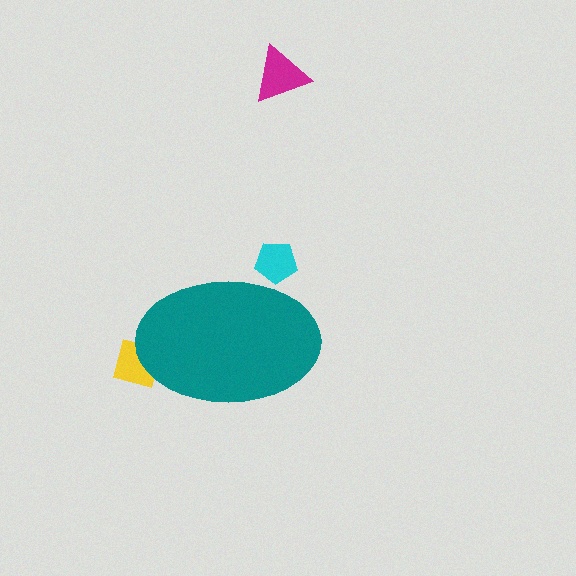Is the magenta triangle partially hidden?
No, the magenta triangle is fully visible.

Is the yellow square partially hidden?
Yes, the yellow square is partially hidden behind the teal ellipse.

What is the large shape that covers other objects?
A teal ellipse.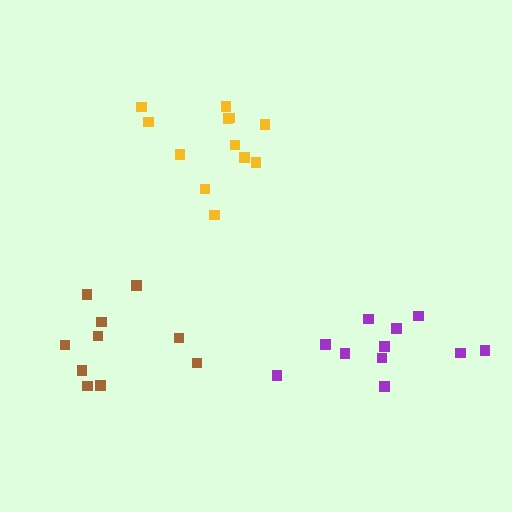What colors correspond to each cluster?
The clusters are colored: yellow, purple, brown.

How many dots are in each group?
Group 1: 12 dots, Group 2: 11 dots, Group 3: 10 dots (33 total).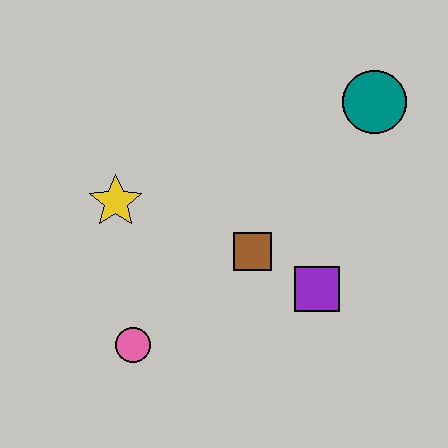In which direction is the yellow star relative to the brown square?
The yellow star is to the left of the brown square.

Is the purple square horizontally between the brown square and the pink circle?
No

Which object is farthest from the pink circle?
The teal circle is farthest from the pink circle.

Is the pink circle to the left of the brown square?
Yes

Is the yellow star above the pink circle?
Yes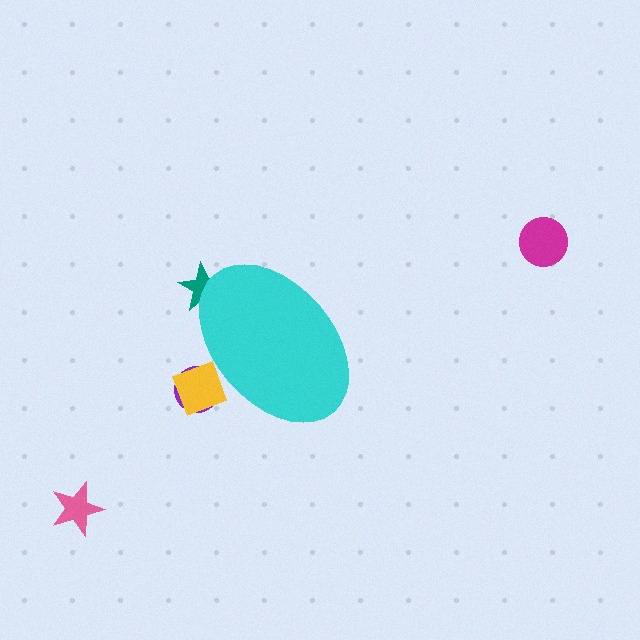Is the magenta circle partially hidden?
No, the magenta circle is fully visible.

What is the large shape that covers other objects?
A cyan ellipse.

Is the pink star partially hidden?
No, the pink star is fully visible.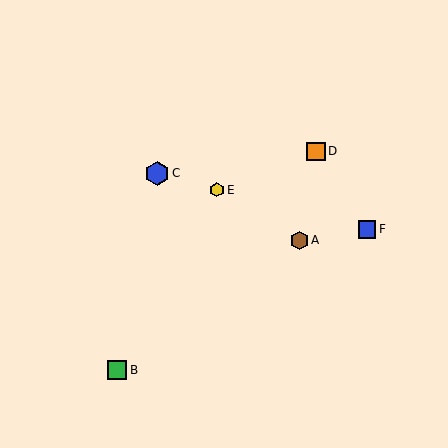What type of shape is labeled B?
Shape B is a green square.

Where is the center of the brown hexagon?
The center of the brown hexagon is at (299, 240).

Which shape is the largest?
The blue hexagon (labeled C) is the largest.